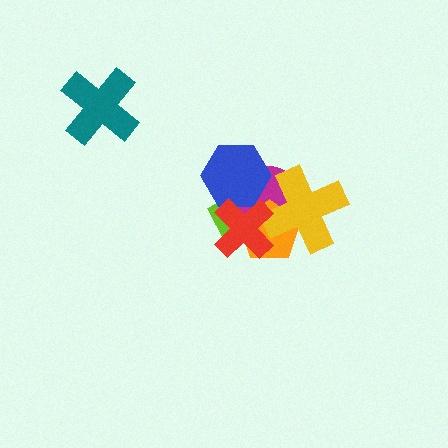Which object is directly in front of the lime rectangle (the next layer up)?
The magenta circle is directly in front of the lime rectangle.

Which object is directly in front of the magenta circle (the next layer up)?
The blue hexagon is directly in front of the magenta circle.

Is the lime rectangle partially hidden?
Yes, it is partially covered by another shape.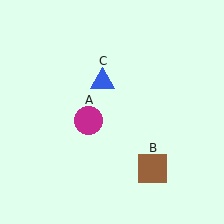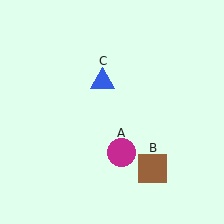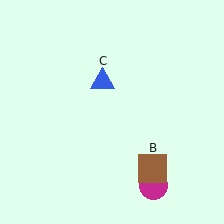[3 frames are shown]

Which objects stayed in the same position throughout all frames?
Brown square (object B) and blue triangle (object C) remained stationary.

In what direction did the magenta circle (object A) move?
The magenta circle (object A) moved down and to the right.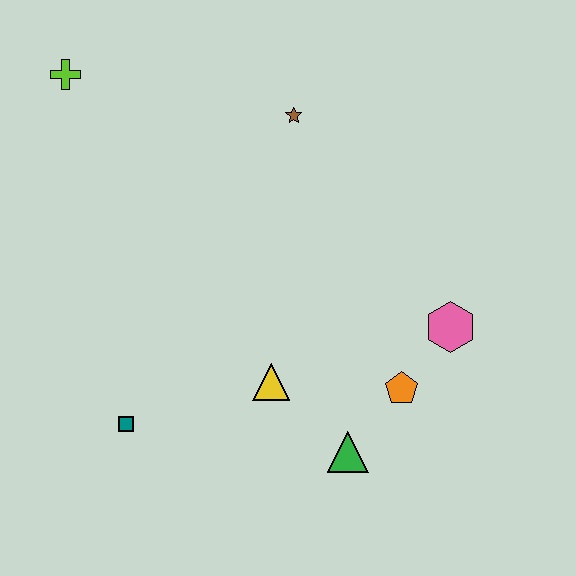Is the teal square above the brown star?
No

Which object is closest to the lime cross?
The brown star is closest to the lime cross.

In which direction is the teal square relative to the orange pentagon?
The teal square is to the left of the orange pentagon.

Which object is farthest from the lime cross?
The green triangle is farthest from the lime cross.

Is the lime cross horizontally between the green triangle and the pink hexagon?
No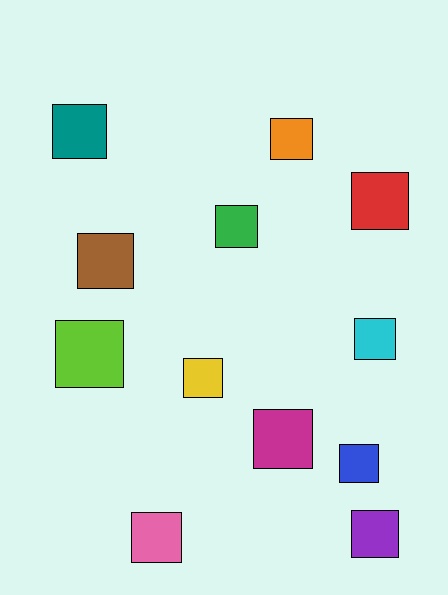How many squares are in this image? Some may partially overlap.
There are 12 squares.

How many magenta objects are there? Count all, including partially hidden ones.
There is 1 magenta object.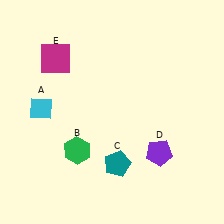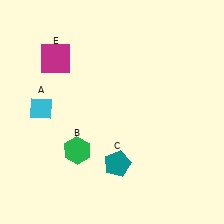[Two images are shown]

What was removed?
The purple pentagon (D) was removed in Image 2.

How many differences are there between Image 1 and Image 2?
There is 1 difference between the two images.